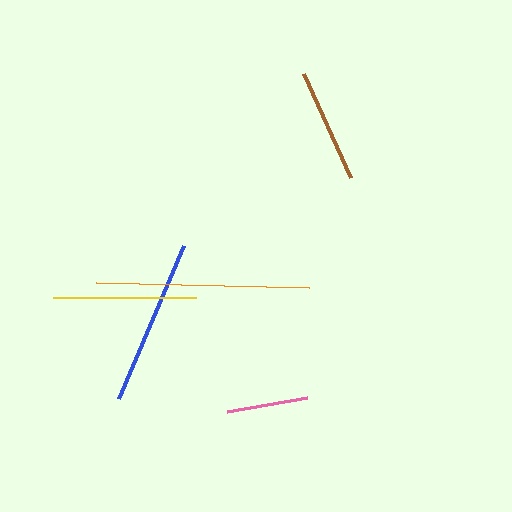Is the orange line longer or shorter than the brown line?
The orange line is longer than the brown line.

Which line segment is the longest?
The orange line is the longest at approximately 212 pixels.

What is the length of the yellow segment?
The yellow segment is approximately 143 pixels long.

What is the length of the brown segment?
The brown segment is approximately 114 pixels long.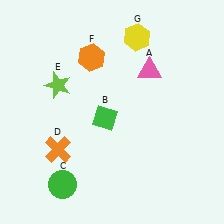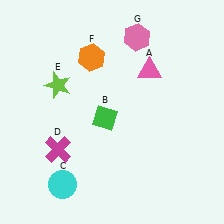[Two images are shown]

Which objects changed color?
C changed from green to cyan. D changed from orange to magenta. G changed from yellow to pink.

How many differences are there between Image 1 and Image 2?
There are 3 differences between the two images.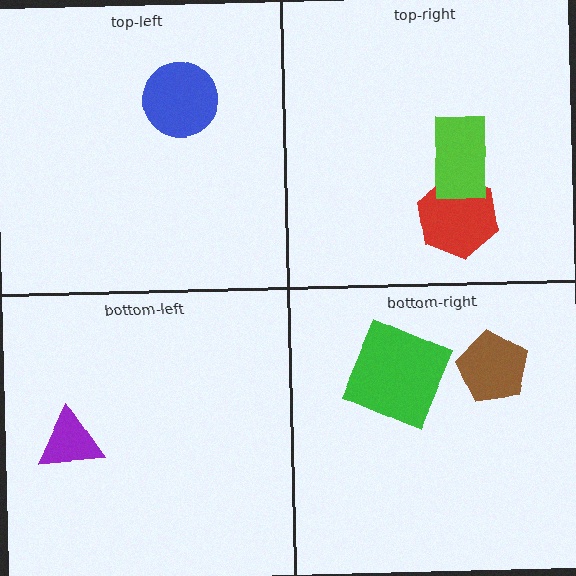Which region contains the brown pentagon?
The bottom-right region.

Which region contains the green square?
The bottom-right region.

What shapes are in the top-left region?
The blue circle.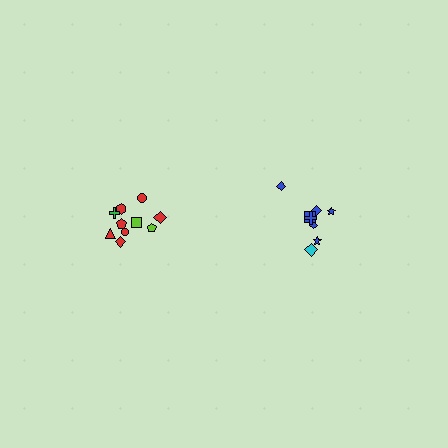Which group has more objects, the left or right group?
The left group.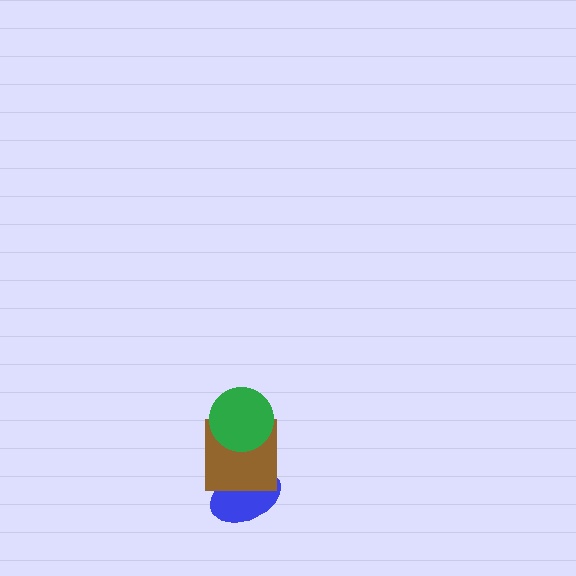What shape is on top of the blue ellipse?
The brown square is on top of the blue ellipse.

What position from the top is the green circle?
The green circle is 1st from the top.